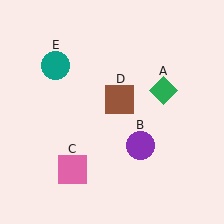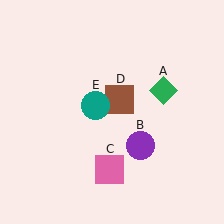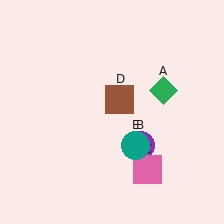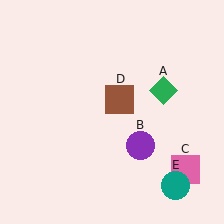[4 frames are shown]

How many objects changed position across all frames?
2 objects changed position: pink square (object C), teal circle (object E).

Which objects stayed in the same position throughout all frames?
Green diamond (object A) and purple circle (object B) and brown square (object D) remained stationary.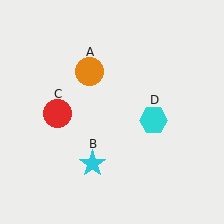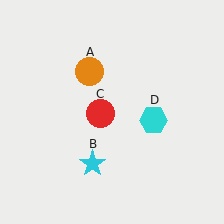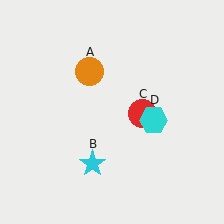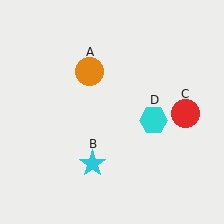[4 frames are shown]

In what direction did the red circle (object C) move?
The red circle (object C) moved right.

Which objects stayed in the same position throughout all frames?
Orange circle (object A) and cyan star (object B) and cyan hexagon (object D) remained stationary.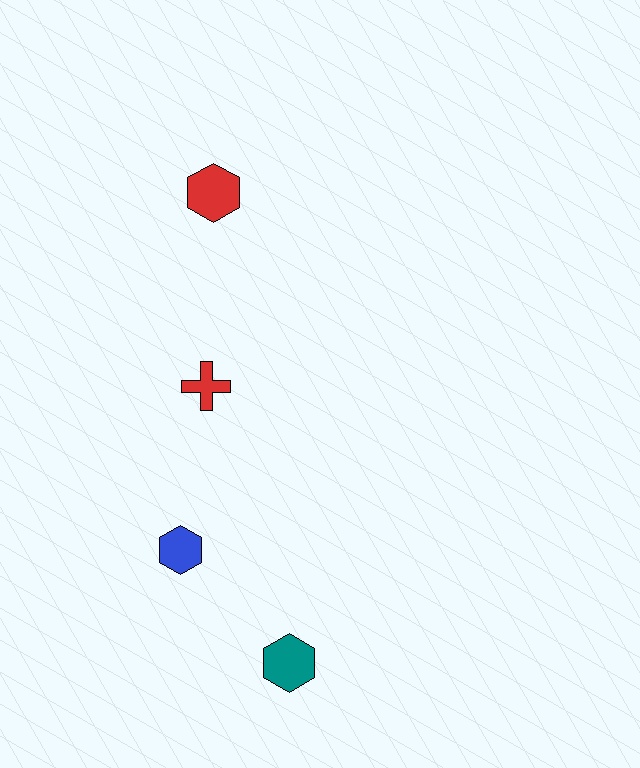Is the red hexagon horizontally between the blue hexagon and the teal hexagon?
Yes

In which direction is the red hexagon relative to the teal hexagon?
The red hexagon is above the teal hexagon.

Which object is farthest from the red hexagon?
The teal hexagon is farthest from the red hexagon.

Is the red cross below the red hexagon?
Yes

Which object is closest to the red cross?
The blue hexagon is closest to the red cross.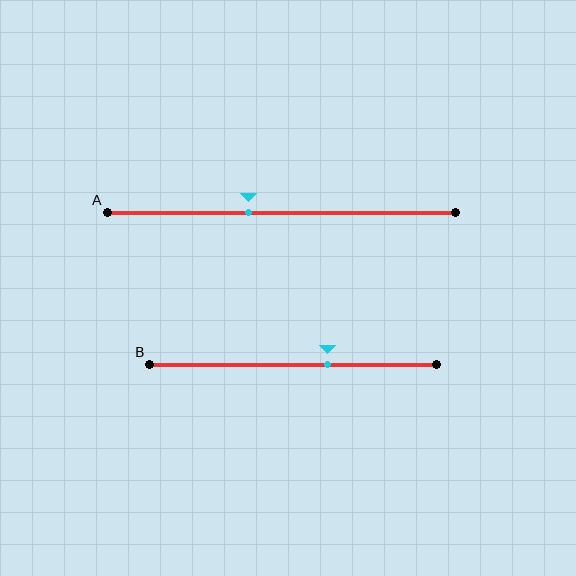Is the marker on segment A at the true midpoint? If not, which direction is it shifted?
No, the marker on segment A is shifted to the left by about 9% of the segment length.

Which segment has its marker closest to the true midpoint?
Segment A has its marker closest to the true midpoint.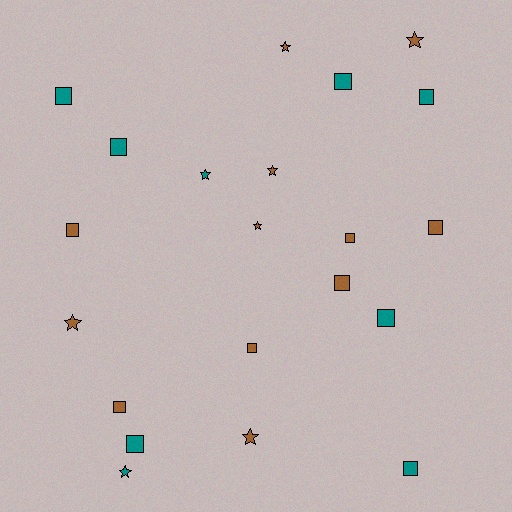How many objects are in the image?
There are 21 objects.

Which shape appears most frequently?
Square, with 13 objects.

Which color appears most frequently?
Brown, with 12 objects.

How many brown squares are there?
There are 6 brown squares.